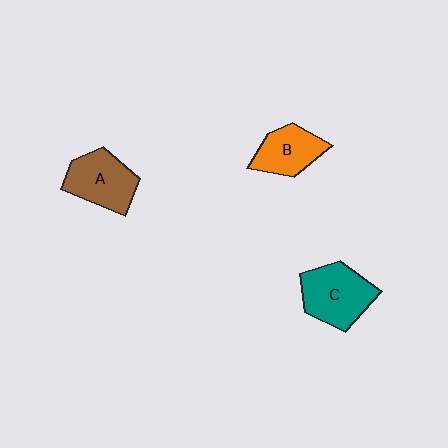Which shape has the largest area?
Shape C (teal).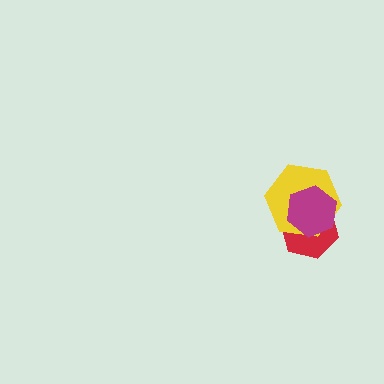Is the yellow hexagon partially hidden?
Yes, it is partially covered by another shape.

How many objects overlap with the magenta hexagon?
2 objects overlap with the magenta hexagon.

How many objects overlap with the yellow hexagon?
2 objects overlap with the yellow hexagon.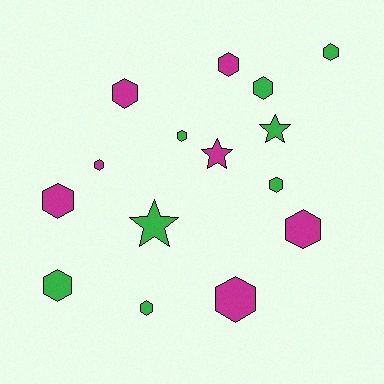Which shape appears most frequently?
Hexagon, with 12 objects.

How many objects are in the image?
There are 15 objects.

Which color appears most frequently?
Green, with 8 objects.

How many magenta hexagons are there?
There are 6 magenta hexagons.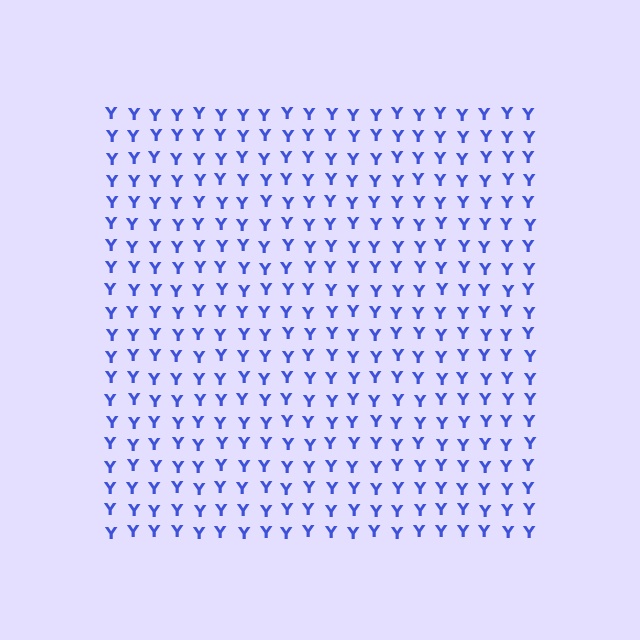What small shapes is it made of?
It is made of small letter Y's.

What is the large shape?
The large shape is a square.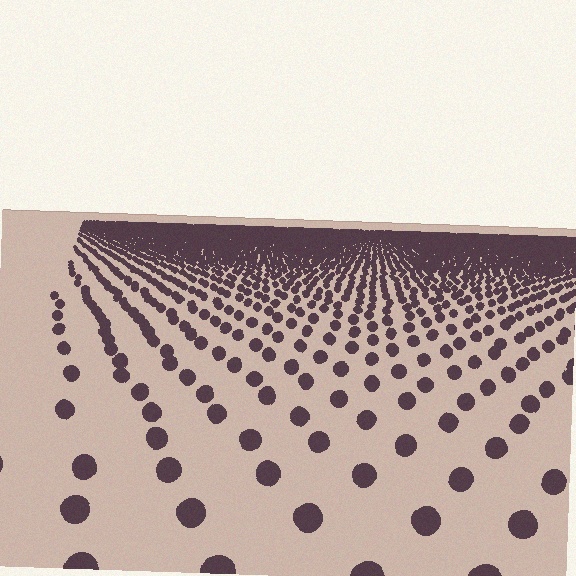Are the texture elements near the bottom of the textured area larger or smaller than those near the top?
Larger. Near the bottom, elements are closer to the viewer and appear at a bigger on-screen size.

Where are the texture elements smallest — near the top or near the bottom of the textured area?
Near the top.